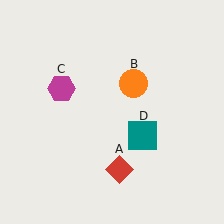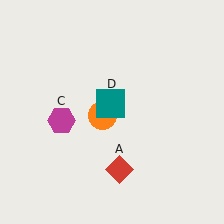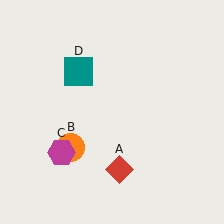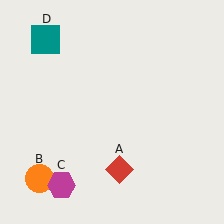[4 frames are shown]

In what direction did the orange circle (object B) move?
The orange circle (object B) moved down and to the left.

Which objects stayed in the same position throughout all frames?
Red diamond (object A) remained stationary.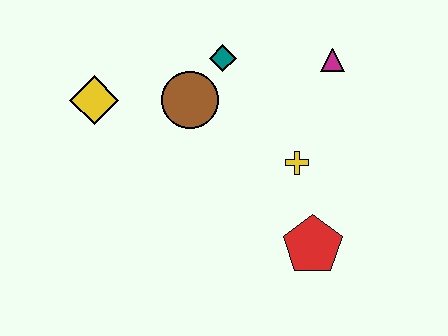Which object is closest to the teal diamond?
The brown circle is closest to the teal diamond.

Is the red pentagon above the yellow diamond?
No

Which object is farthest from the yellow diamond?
The red pentagon is farthest from the yellow diamond.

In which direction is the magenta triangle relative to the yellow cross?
The magenta triangle is above the yellow cross.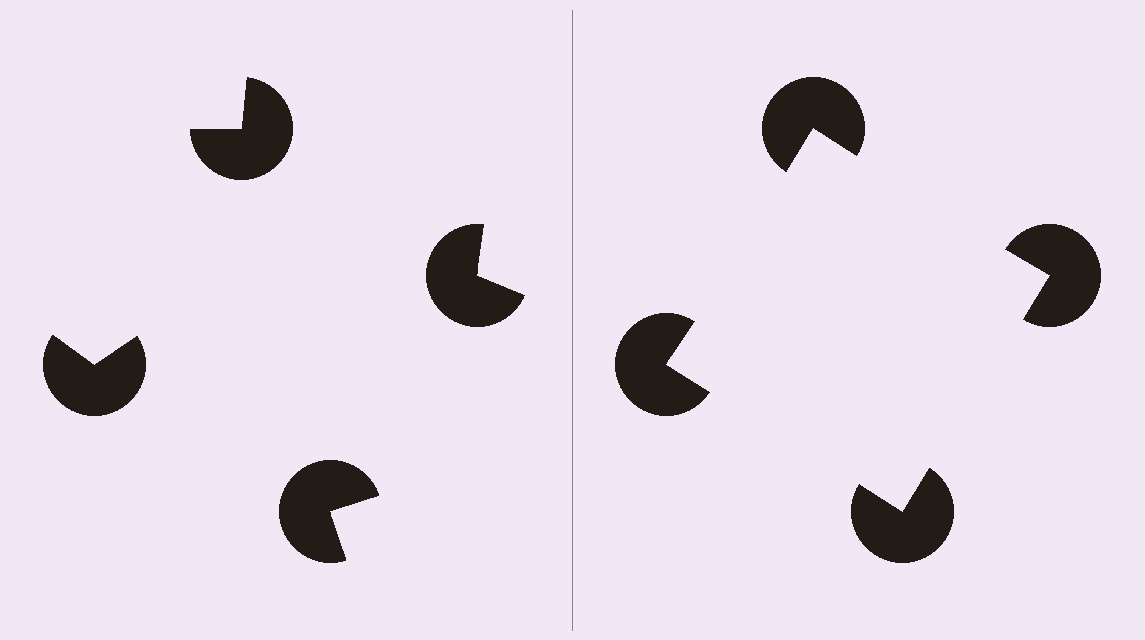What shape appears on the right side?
An illusory square.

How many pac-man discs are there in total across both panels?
8 — 4 on each side.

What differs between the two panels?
The pac-man discs are positioned identically on both sides; only the wedge orientations differ. On the right they align to a square; on the left they are misaligned.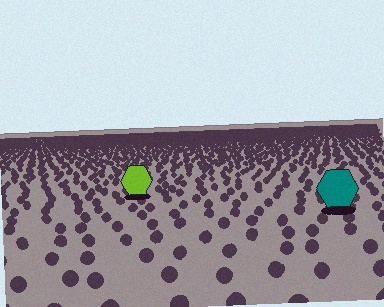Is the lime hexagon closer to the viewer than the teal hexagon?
No. The teal hexagon is closer — you can tell from the texture gradient: the ground texture is coarser near it.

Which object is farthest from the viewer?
The lime hexagon is farthest from the viewer. It appears smaller and the ground texture around it is denser.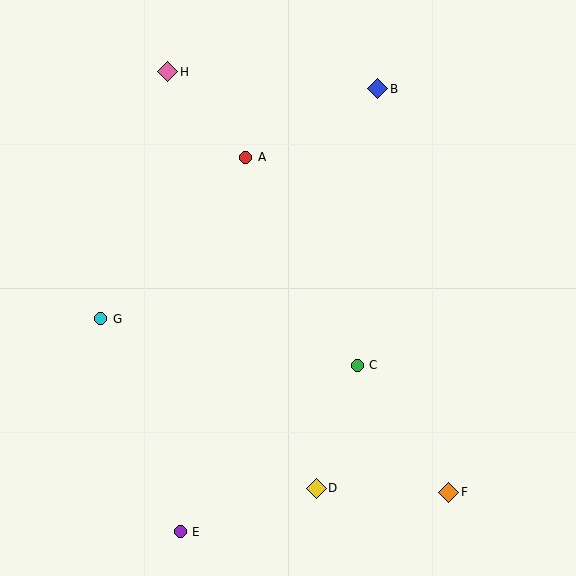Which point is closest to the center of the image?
Point C at (357, 365) is closest to the center.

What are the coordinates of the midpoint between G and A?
The midpoint between G and A is at (173, 238).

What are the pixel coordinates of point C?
Point C is at (357, 365).